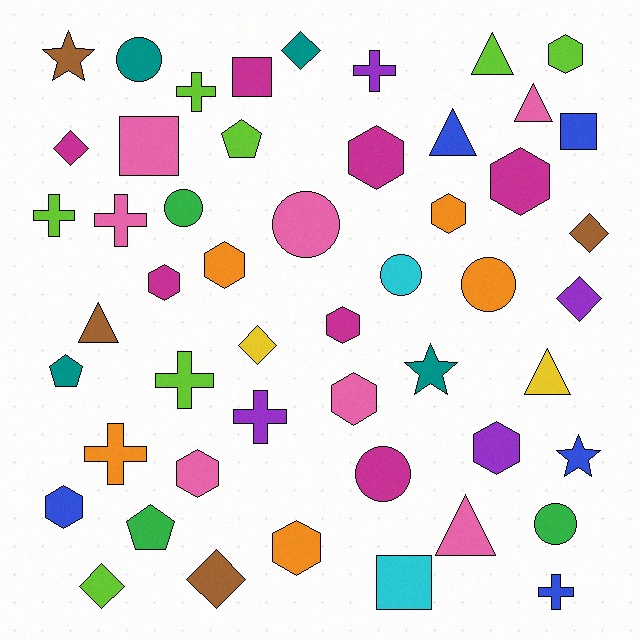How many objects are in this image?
There are 50 objects.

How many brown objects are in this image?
There are 4 brown objects.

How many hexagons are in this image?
There are 12 hexagons.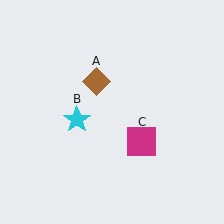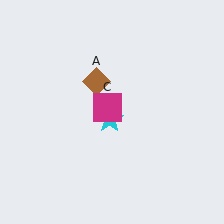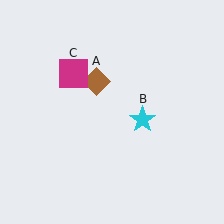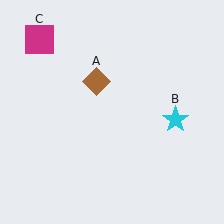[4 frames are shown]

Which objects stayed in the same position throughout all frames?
Brown diamond (object A) remained stationary.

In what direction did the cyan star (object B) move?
The cyan star (object B) moved right.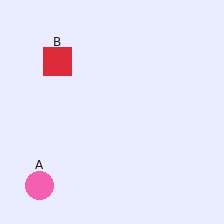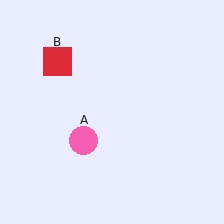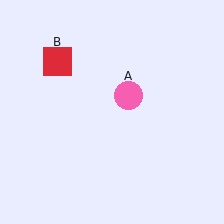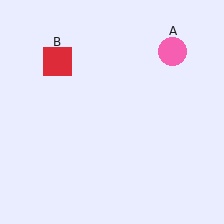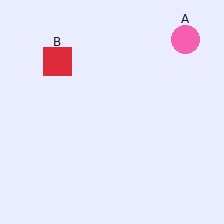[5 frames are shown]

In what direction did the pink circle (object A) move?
The pink circle (object A) moved up and to the right.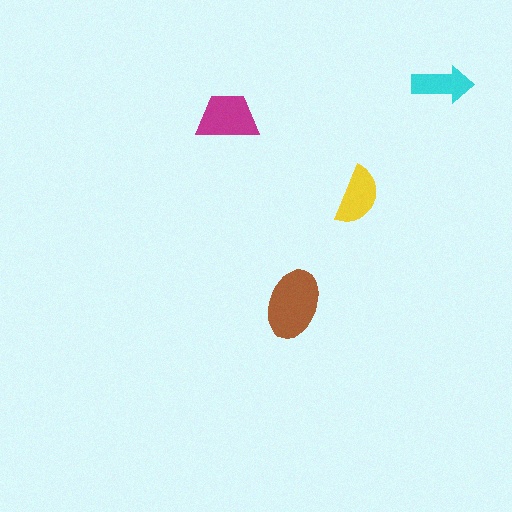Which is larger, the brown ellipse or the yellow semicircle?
The brown ellipse.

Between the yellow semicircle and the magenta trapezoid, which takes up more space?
The magenta trapezoid.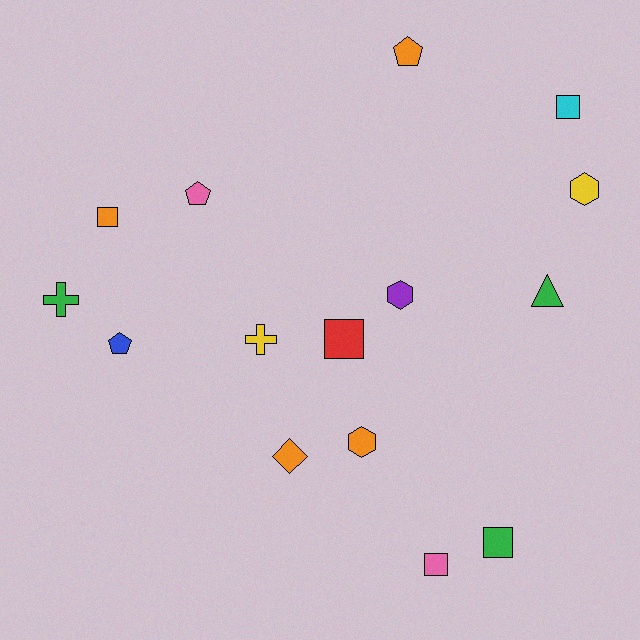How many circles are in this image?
There are no circles.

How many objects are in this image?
There are 15 objects.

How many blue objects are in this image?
There is 1 blue object.